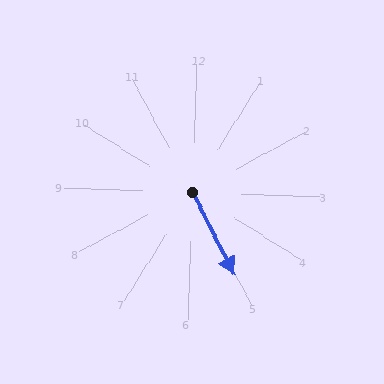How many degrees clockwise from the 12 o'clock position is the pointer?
Approximately 151 degrees.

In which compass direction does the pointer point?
Southeast.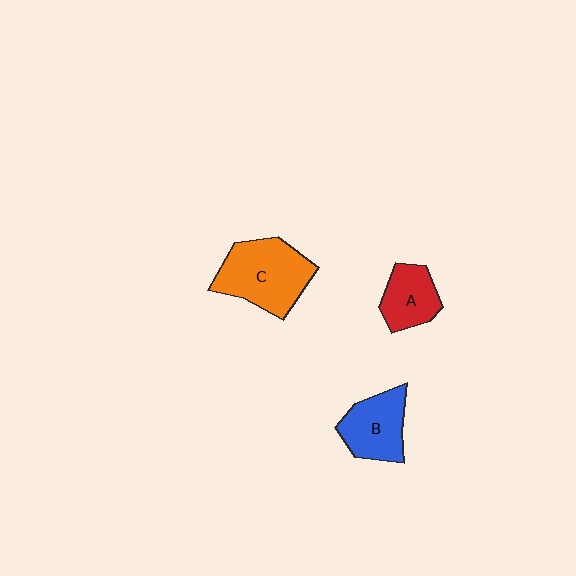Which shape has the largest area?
Shape C (orange).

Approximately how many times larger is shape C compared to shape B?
Approximately 1.4 times.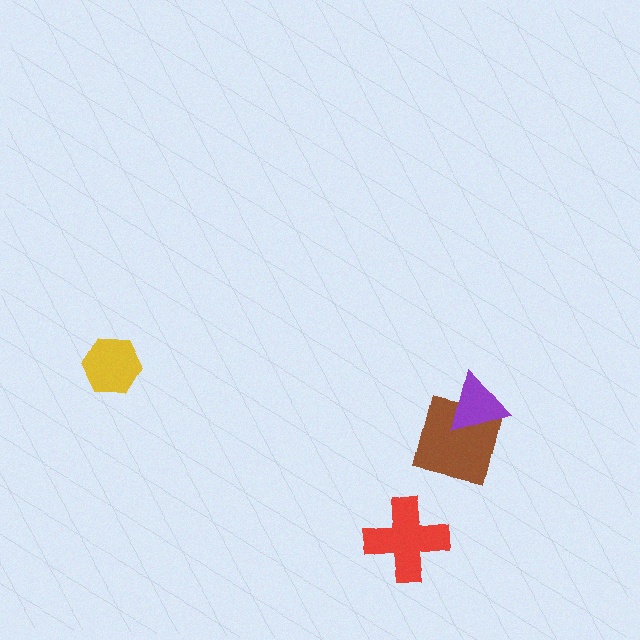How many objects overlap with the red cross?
0 objects overlap with the red cross.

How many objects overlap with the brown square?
1 object overlaps with the brown square.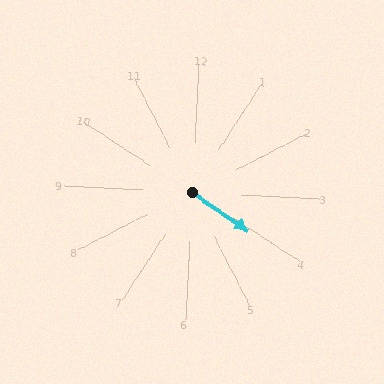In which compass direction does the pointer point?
Southeast.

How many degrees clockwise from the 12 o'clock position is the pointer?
Approximately 122 degrees.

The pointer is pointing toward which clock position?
Roughly 4 o'clock.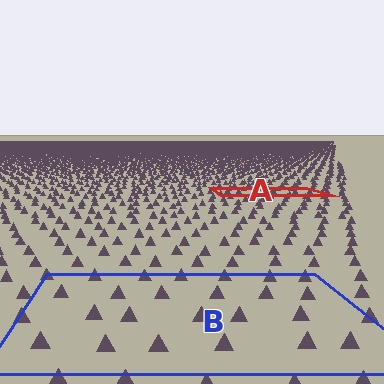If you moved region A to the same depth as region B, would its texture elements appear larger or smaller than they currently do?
They would appear larger. At a closer depth, the same texture elements are projected at a bigger on-screen size.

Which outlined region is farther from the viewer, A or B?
Region A is farther from the viewer — the texture elements inside it appear smaller and more densely packed.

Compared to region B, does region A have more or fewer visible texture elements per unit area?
Region A has more texture elements per unit area — they are packed more densely because it is farther away.